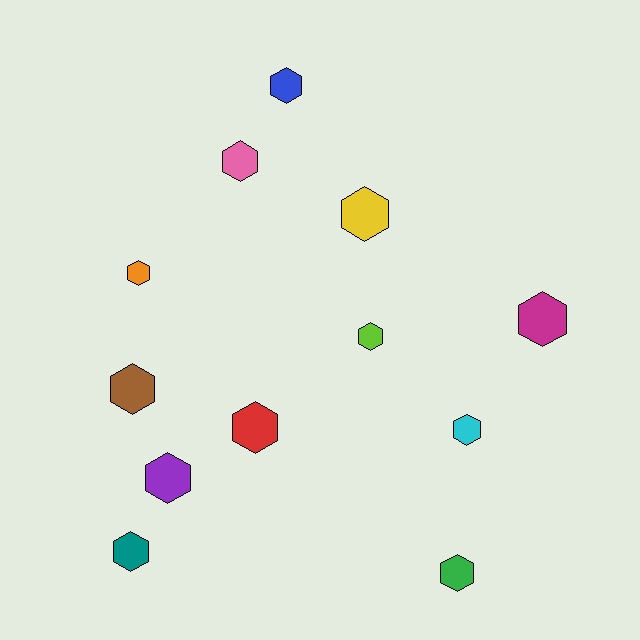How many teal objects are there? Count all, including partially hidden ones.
There is 1 teal object.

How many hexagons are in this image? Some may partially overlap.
There are 12 hexagons.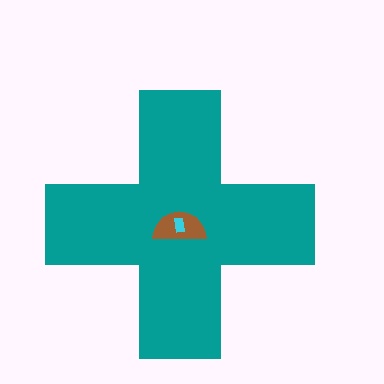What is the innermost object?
The cyan rectangle.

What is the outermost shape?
The teal cross.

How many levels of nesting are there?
3.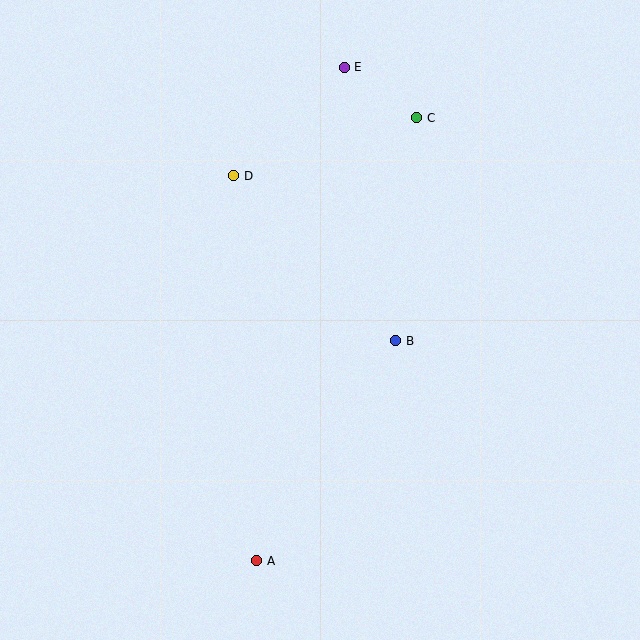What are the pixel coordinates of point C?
Point C is at (417, 118).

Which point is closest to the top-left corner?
Point D is closest to the top-left corner.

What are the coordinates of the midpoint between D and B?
The midpoint between D and B is at (315, 258).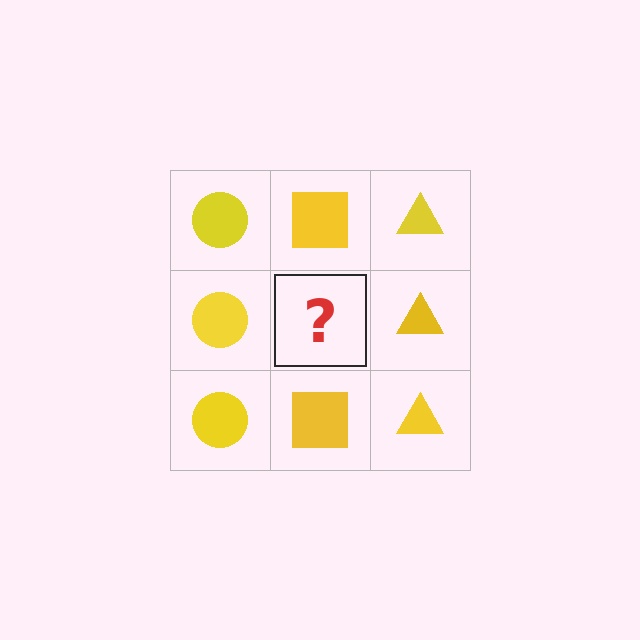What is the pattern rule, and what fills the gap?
The rule is that each column has a consistent shape. The gap should be filled with a yellow square.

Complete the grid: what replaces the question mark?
The question mark should be replaced with a yellow square.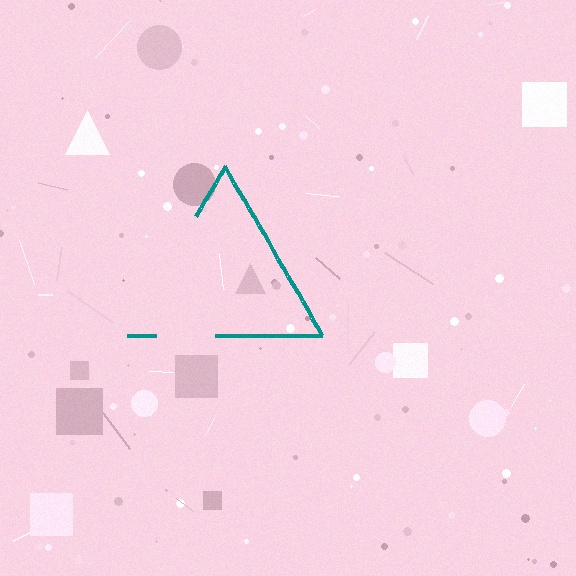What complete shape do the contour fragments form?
The contour fragments form a triangle.